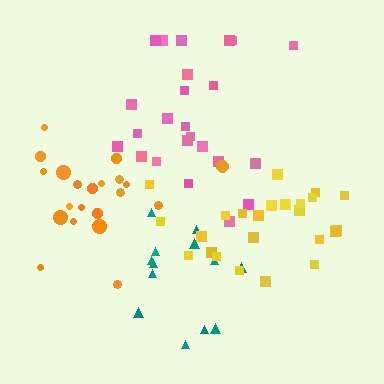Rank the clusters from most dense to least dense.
orange, yellow, pink, teal.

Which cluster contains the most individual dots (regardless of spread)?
Pink (24).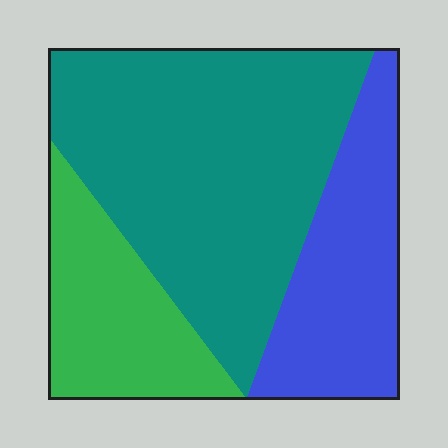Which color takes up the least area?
Green, at roughly 20%.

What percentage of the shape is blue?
Blue covers about 25% of the shape.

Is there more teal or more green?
Teal.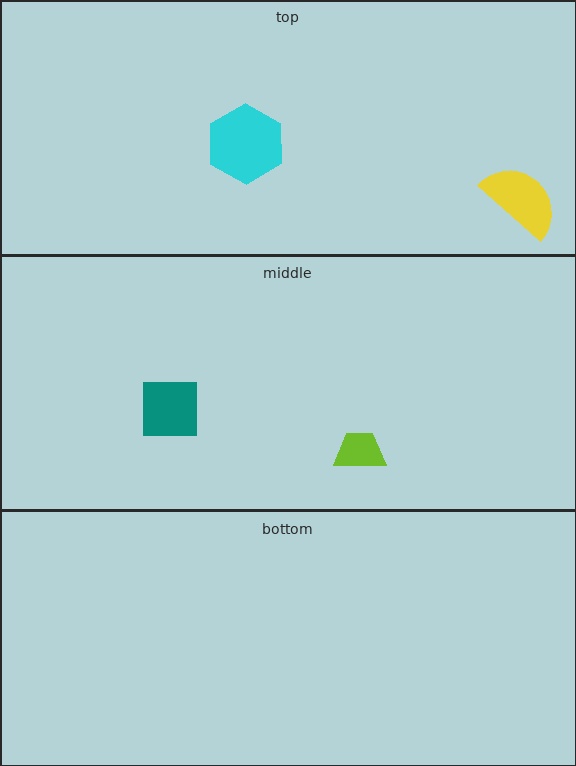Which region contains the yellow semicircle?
The top region.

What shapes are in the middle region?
The lime trapezoid, the teal square.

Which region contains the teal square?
The middle region.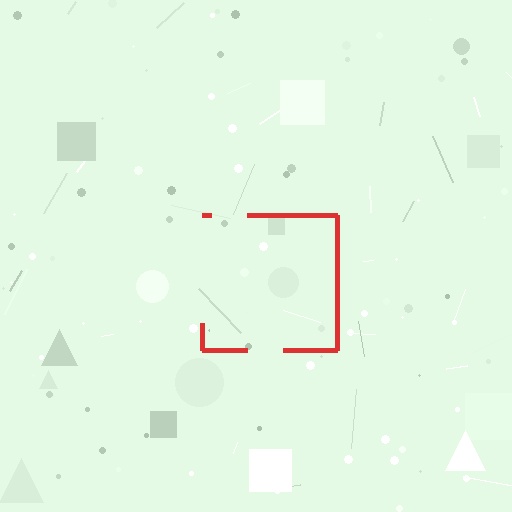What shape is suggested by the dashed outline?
The dashed outline suggests a square.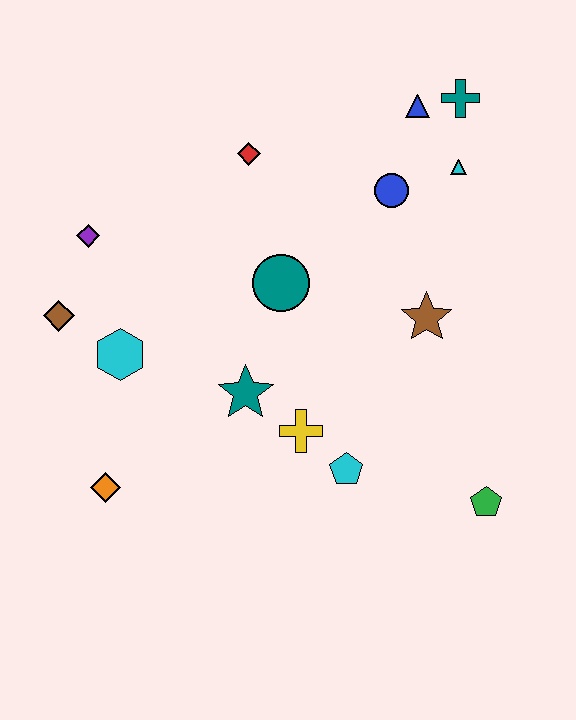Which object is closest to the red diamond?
The teal circle is closest to the red diamond.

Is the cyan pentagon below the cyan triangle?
Yes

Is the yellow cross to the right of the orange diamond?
Yes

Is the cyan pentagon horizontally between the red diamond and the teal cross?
Yes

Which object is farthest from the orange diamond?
The teal cross is farthest from the orange diamond.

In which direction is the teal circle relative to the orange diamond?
The teal circle is above the orange diamond.